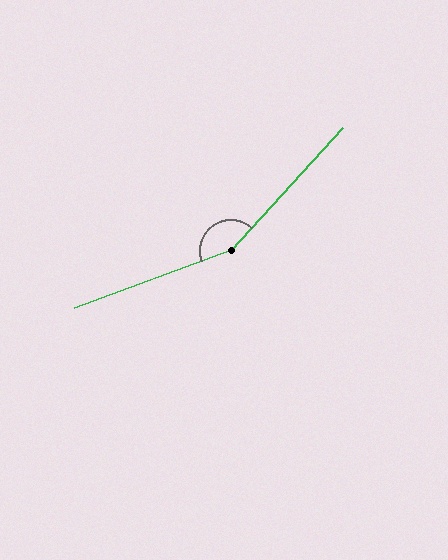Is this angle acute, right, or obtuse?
It is obtuse.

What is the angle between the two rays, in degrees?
Approximately 152 degrees.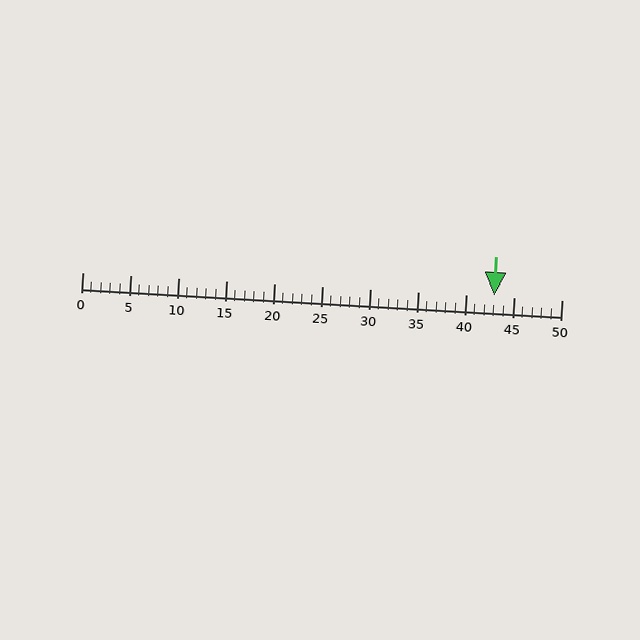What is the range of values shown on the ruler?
The ruler shows values from 0 to 50.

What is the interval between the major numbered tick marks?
The major tick marks are spaced 5 units apart.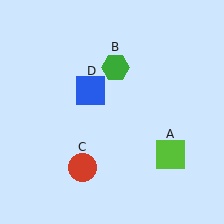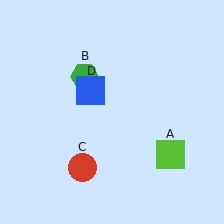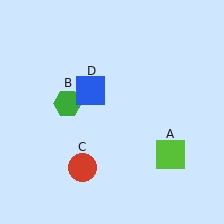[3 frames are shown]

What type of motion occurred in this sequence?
The green hexagon (object B) rotated counterclockwise around the center of the scene.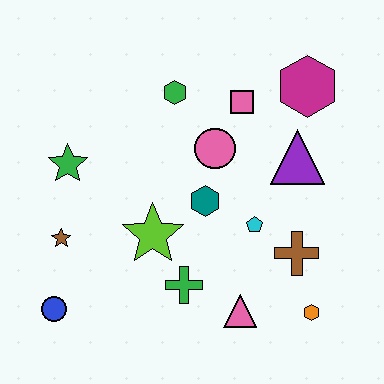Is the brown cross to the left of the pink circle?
No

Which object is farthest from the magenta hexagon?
The blue circle is farthest from the magenta hexagon.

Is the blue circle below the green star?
Yes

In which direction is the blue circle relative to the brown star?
The blue circle is below the brown star.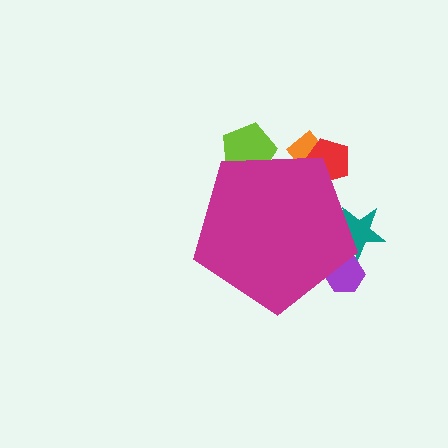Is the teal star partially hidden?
Yes, the teal star is partially hidden behind the magenta pentagon.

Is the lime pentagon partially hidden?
Yes, the lime pentagon is partially hidden behind the magenta pentagon.